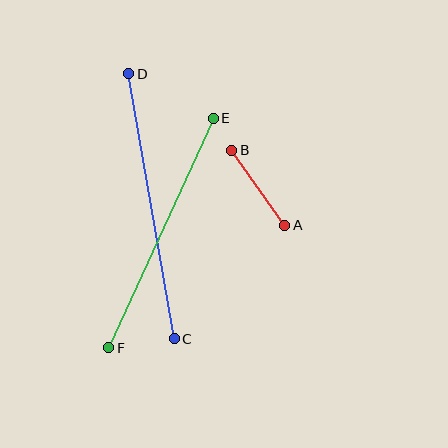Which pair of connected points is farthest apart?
Points C and D are farthest apart.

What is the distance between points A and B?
The distance is approximately 92 pixels.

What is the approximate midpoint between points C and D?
The midpoint is at approximately (151, 206) pixels.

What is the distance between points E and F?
The distance is approximately 252 pixels.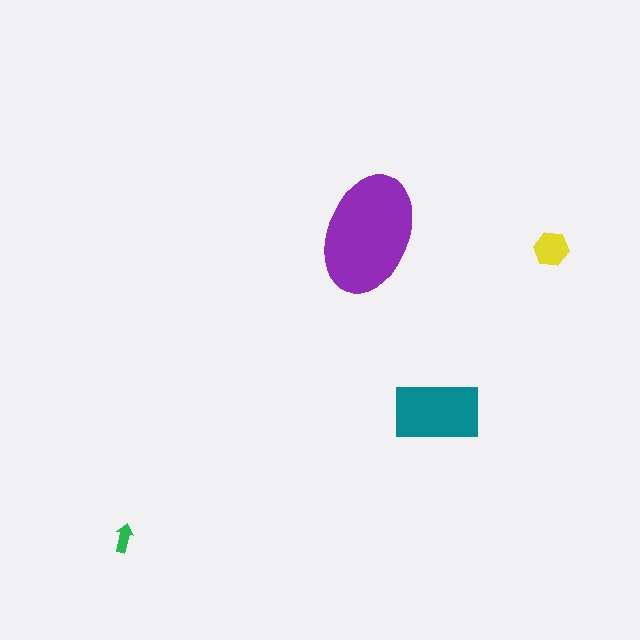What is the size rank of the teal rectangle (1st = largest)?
2nd.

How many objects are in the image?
There are 4 objects in the image.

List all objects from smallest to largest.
The green arrow, the yellow hexagon, the teal rectangle, the purple ellipse.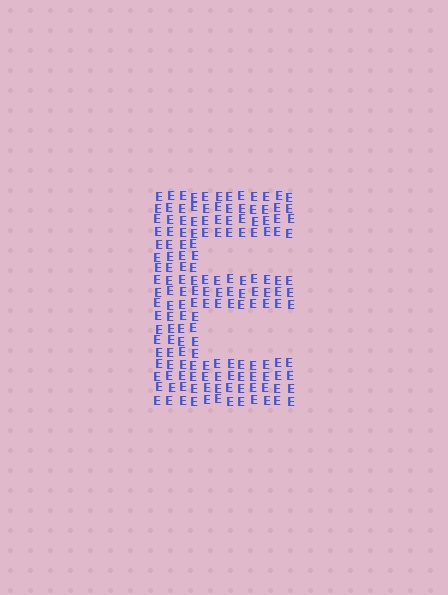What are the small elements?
The small elements are letter E's.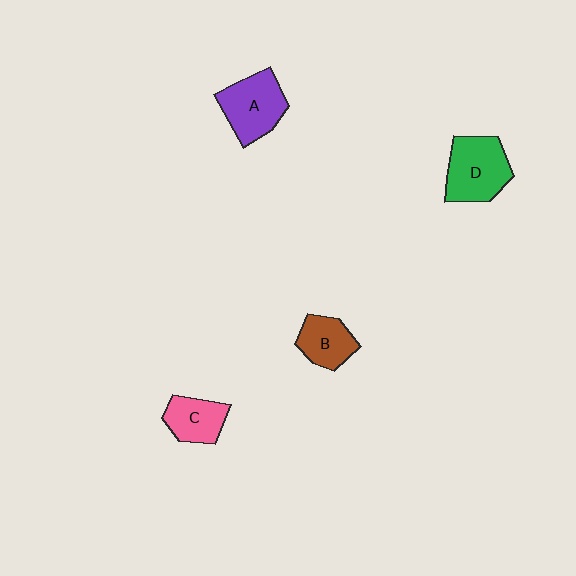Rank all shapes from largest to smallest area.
From largest to smallest: D (green), A (purple), C (pink), B (brown).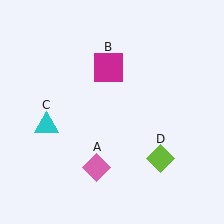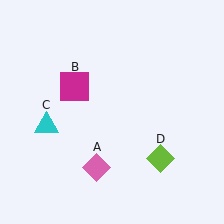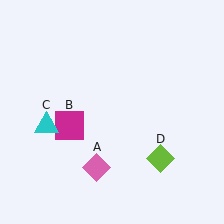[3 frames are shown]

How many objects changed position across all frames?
1 object changed position: magenta square (object B).